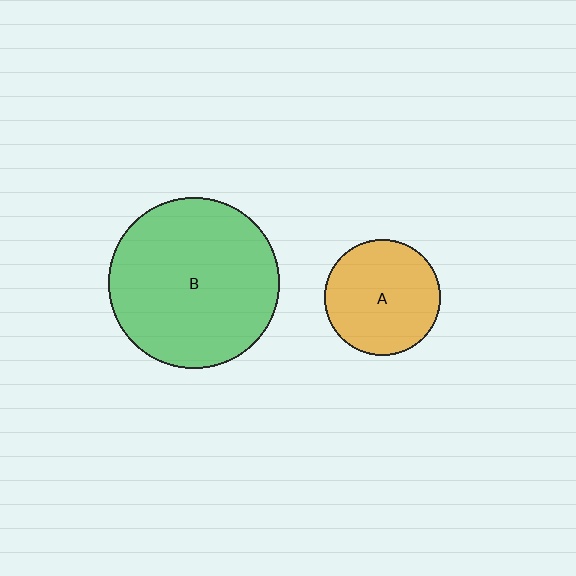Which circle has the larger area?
Circle B (green).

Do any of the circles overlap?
No, none of the circles overlap.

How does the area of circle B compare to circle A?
Approximately 2.2 times.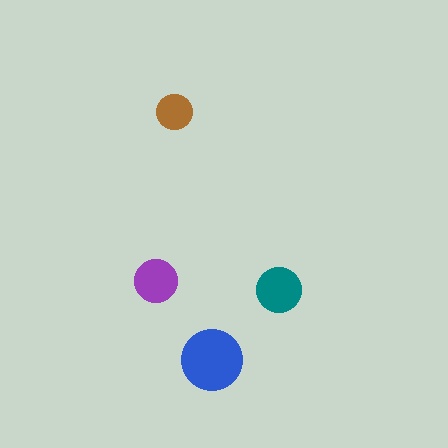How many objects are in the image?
There are 4 objects in the image.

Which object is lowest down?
The blue circle is bottommost.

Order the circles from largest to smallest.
the blue one, the teal one, the purple one, the brown one.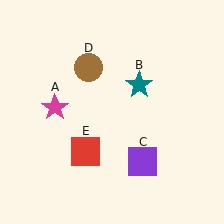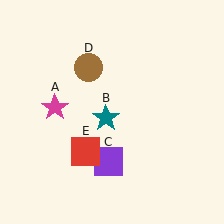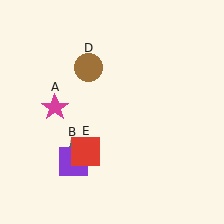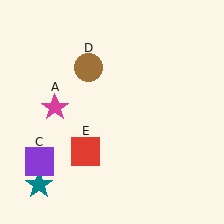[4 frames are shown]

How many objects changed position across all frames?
2 objects changed position: teal star (object B), purple square (object C).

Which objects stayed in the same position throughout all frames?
Magenta star (object A) and brown circle (object D) and red square (object E) remained stationary.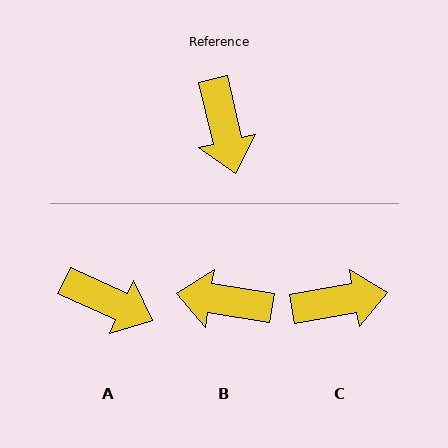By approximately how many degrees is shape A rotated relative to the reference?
Approximately 52 degrees counter-clockwise.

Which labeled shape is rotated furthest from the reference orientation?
B, about 112 degrees away.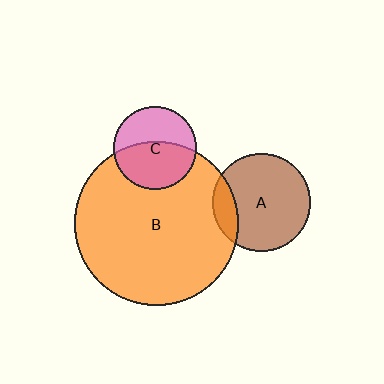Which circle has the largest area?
Circle B (orange).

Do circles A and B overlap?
Yes.